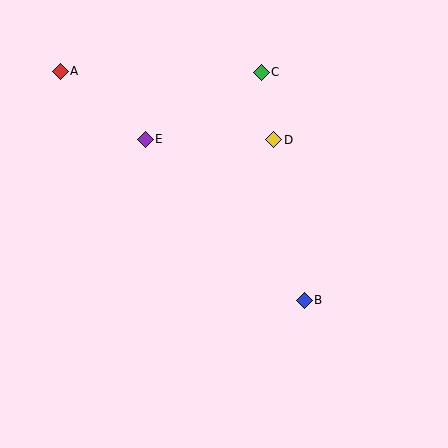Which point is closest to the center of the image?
Point D at (274, 140) is closest to the center.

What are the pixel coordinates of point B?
Point B is at (304, 300).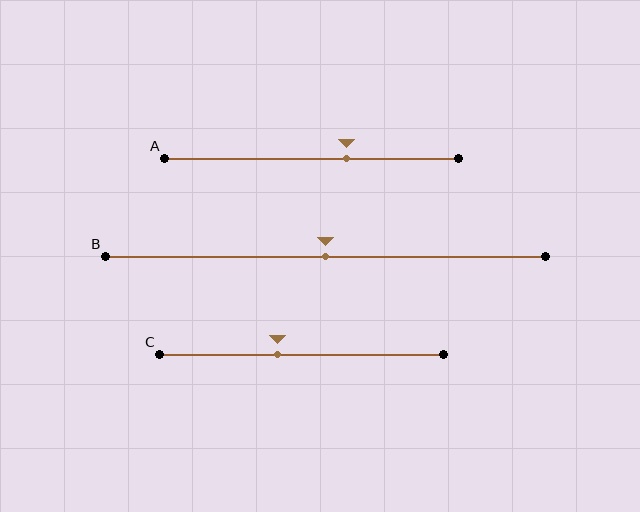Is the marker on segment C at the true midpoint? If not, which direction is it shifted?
No, the marker on segment C is shifted to the left by about 8% of the segment length.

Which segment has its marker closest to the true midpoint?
Segment B has its marker closest to the true midpoint.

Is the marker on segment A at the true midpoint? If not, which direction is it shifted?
No, the marker on segment A is shifted to the right by about 12% of the segment length.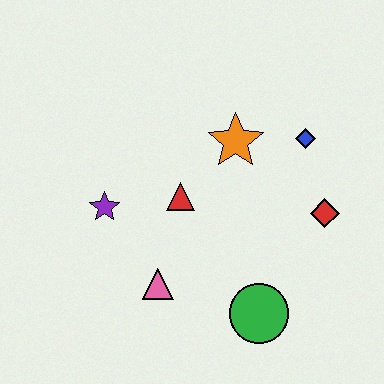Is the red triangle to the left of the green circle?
Yes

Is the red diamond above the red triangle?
No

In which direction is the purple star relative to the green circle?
The purple star is to the left of the green circle.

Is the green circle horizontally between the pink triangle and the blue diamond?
Yes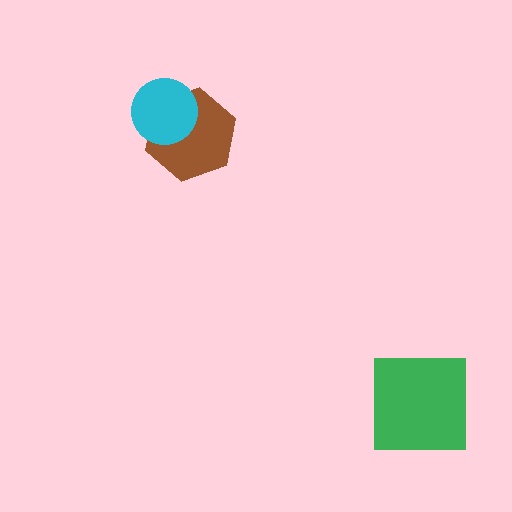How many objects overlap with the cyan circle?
1 object overlaps with the cyan circle.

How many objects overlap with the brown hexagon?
1 object overlaps with the brown hexagon.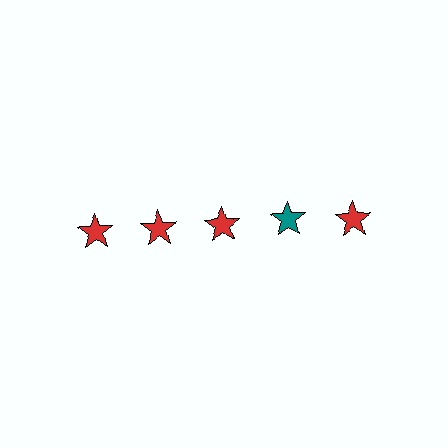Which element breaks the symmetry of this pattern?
The teal star in the top row, second from right column breaks the symmetry. All other shapes are red stars.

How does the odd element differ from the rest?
It has a different color: teal instead of red.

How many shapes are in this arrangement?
There are 5 shapes arranged in a grid pattern.